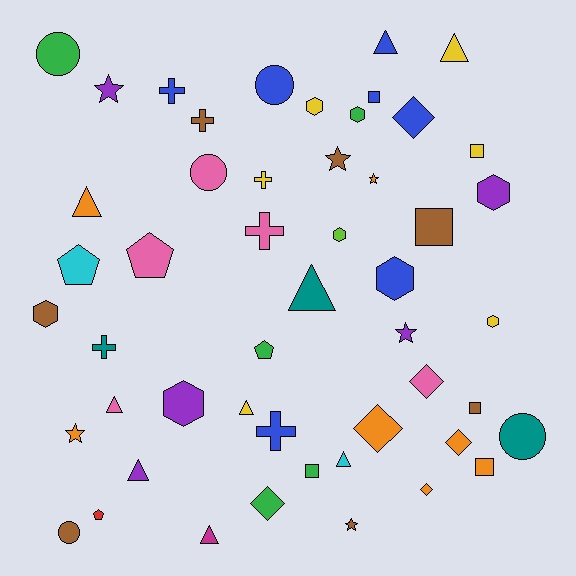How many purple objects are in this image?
There are 5 purple objects.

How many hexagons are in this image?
There are 8 hexagons.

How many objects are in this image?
There are 50 objects.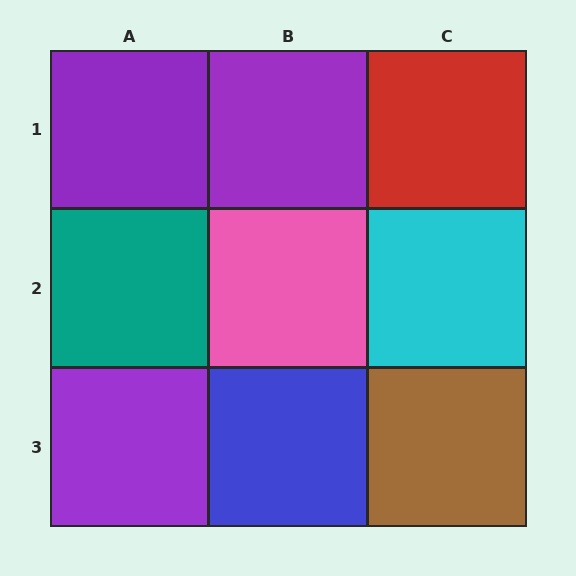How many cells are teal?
1 cell is teal.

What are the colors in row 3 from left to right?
Purple, blue, brown.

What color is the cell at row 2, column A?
Teal.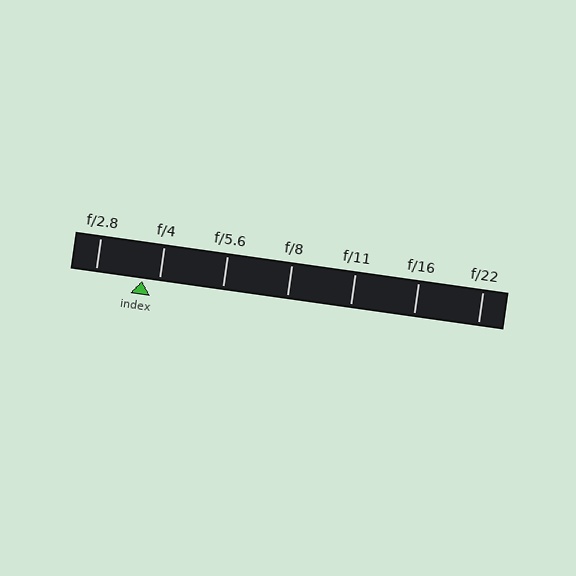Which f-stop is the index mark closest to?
The index mark is closest to f/4.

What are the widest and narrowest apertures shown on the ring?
The widest aperture shown is f/2.8 and the narrowest is f/22.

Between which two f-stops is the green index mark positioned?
The index mark is between f/2.8 and f/4.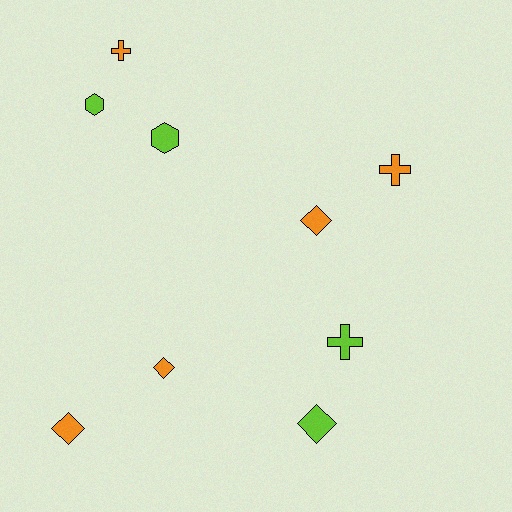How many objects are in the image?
There are 9 objects.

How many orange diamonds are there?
There are 3 orange diamonds.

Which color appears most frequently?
Orange, with 5 objects.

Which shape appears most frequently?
Diamond, with 4 objects.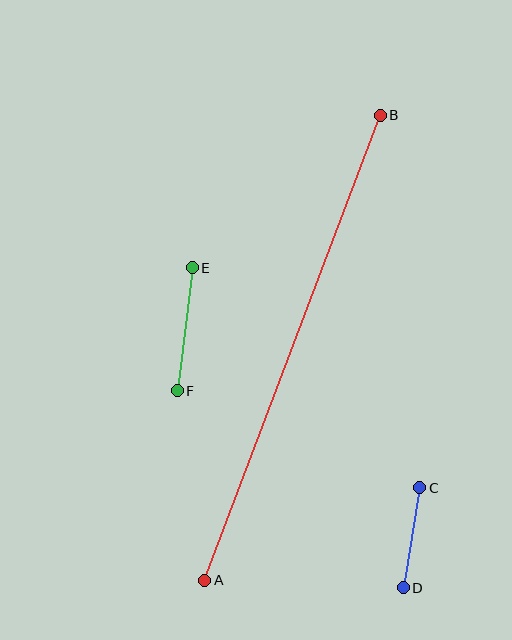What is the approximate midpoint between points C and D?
The midpoint is at approximately (411, 538) pixels.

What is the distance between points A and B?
The distance is approximately 497 pixels.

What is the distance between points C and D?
The distance is approximately 101 pixels.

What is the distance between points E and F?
The distance is approximately 124 pixels.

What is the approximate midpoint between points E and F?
The midpoint is at approximately (185, 329) pixels.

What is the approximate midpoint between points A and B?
The midpoint is at approximately (293, 348) pixels.